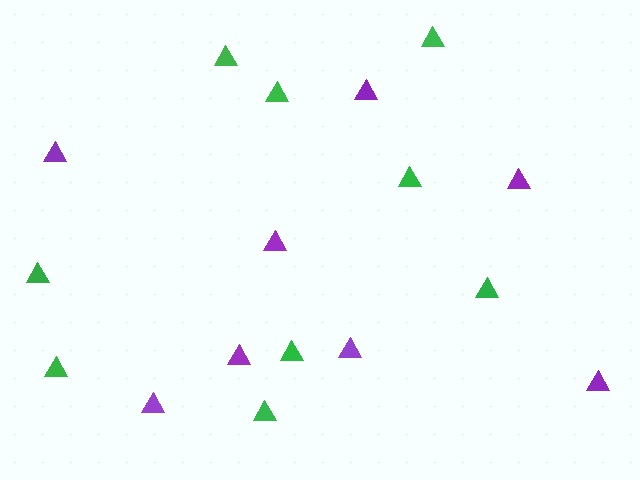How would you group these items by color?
There are 2 groups: one group of purple triangles (8) and one group of green triangles (9).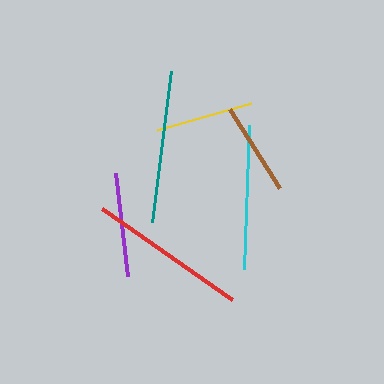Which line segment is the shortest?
The brown line is the shortest at approximately 93 pixels.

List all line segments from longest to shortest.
From longest to shortest: red, teal, cyan, purple, yellow, brown.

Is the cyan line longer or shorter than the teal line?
The teal line is longer than the cyan line.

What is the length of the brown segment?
The brown segment is approximately 93 pixels long.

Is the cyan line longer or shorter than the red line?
The red line is longer than the cyan line.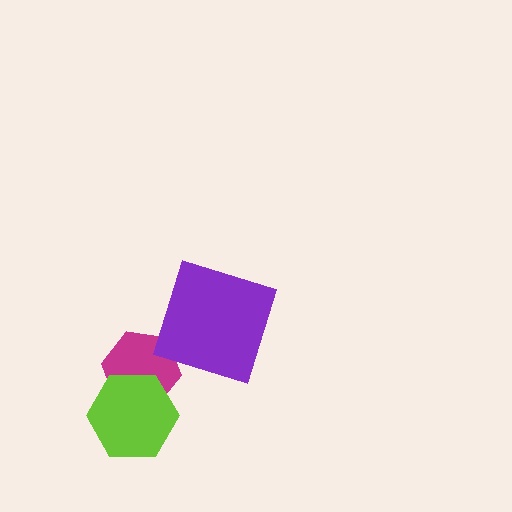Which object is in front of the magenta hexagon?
The lime hexagon is in front of the magenta hexagon.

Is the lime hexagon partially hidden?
No, no other shape covers it.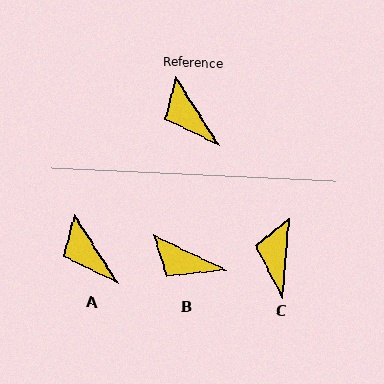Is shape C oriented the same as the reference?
No, it is off by about 37 degrees.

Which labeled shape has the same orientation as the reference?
A.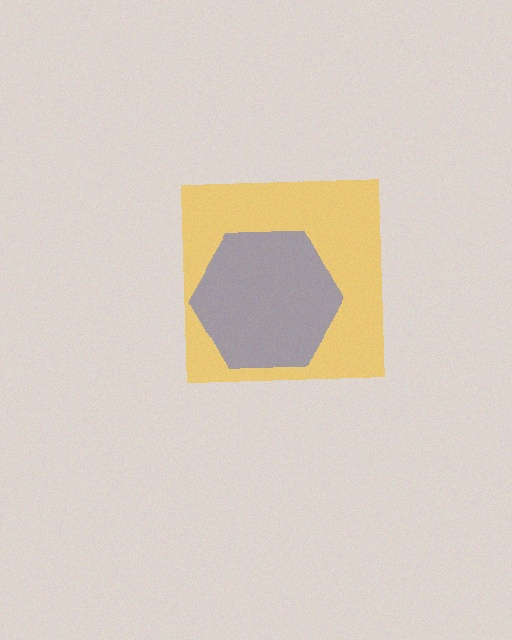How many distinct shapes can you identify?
There are 2 distinct shapes: a yellow square, a blue hexagon.